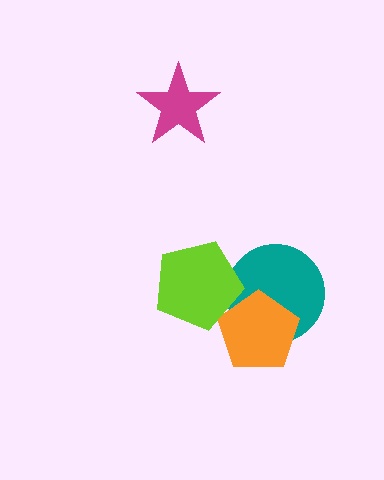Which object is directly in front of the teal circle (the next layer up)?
The orange pentagon is directly in front of the teal circle.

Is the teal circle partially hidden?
Yes, it is partially covered by another shape.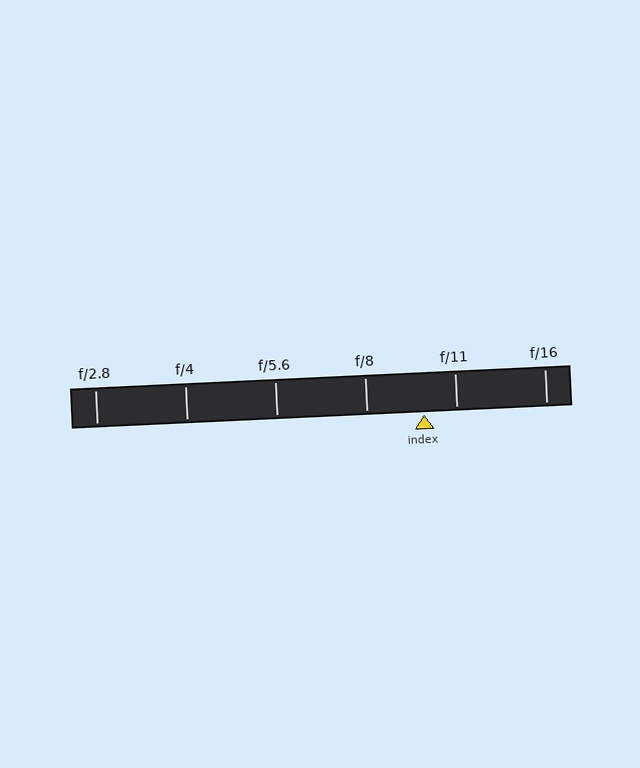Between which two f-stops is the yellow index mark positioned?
The index mark is between f/8 and f/11.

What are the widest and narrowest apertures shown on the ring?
The widest aperture shown is f/2.8 and the narrowest is f/16.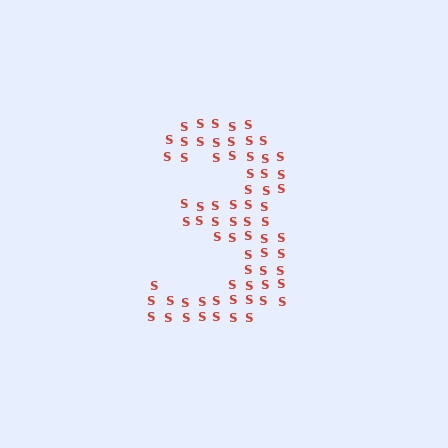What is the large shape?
The large shape is the digit 3.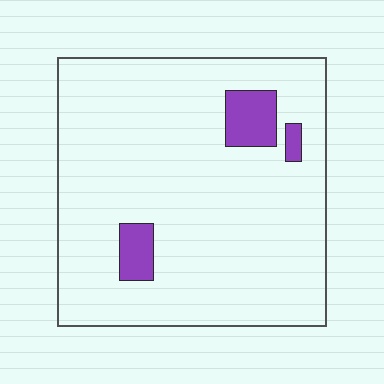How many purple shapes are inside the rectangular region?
3.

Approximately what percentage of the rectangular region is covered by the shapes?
Approximately 10%.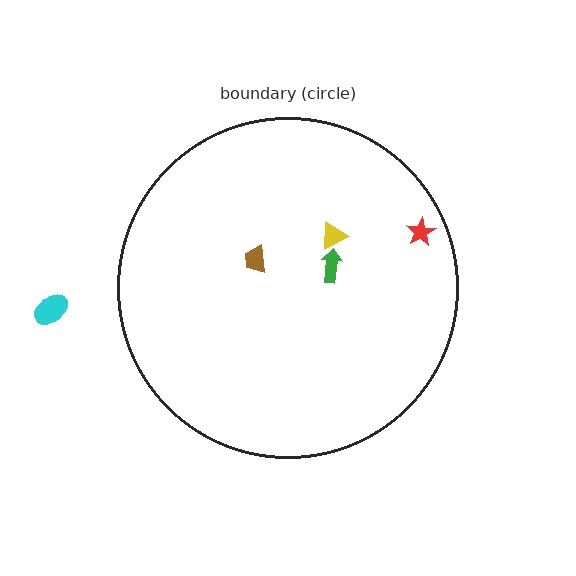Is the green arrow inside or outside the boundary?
Inside.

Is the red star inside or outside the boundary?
Inside.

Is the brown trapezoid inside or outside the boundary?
Inside.